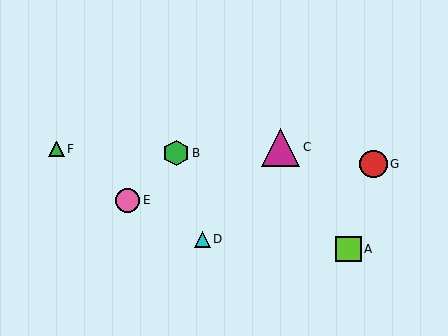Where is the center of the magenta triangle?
The center of the magenta triangle is at (281, 147).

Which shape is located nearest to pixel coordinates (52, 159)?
The green triangle (labeled F) at (56, 149) is nearest to that location.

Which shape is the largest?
The magenta triangle (labeled C) is the largest.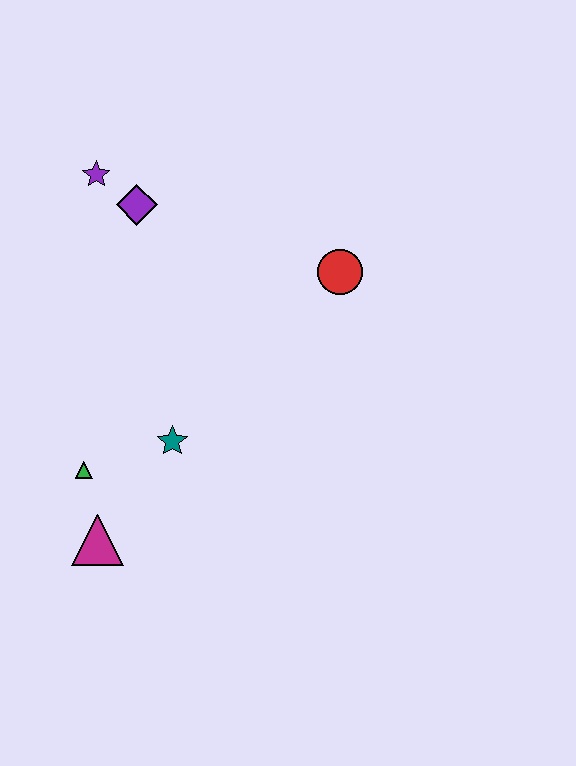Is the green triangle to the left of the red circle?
Yes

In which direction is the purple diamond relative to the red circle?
The purple diamond is to the left of the red circle.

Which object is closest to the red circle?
The purple diamond is closest to the red circle.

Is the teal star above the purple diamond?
No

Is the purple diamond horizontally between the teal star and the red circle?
No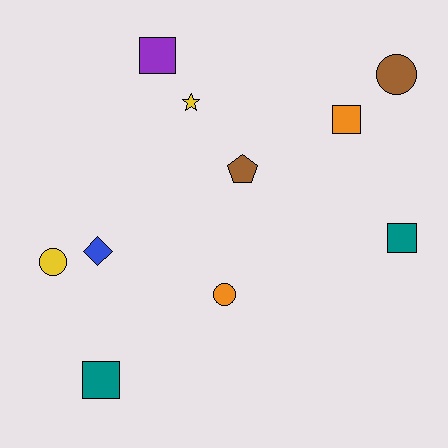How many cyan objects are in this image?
There are no cyan objects.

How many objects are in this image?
There are 10 objects.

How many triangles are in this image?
There are no triangles.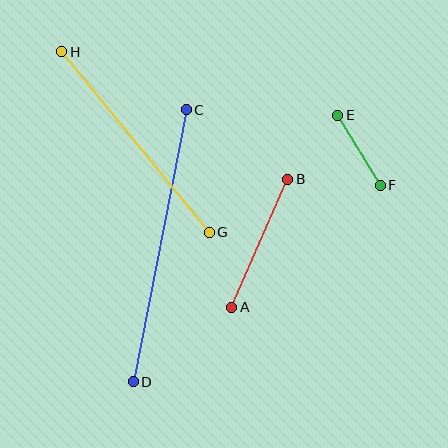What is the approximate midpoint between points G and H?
The midpoint is at approximately (136, 142) pixels.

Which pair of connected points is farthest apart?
Points C and D are farthest apart.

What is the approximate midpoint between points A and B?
The midpoint is at approximately (260, 243) pixels.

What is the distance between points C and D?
The distance is approximately 277 pixels.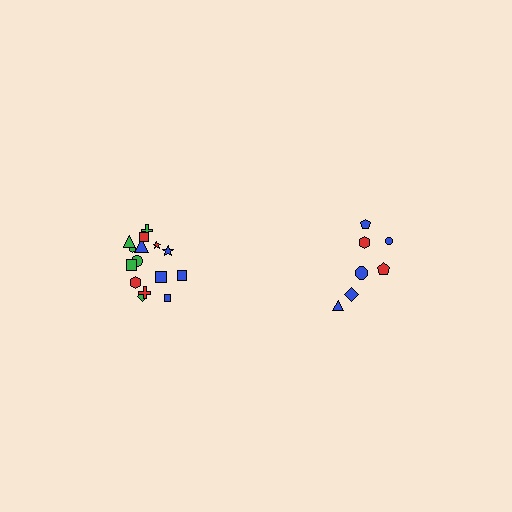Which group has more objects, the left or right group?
The left group.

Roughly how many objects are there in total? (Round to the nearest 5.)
Roughly 20 objects in total.